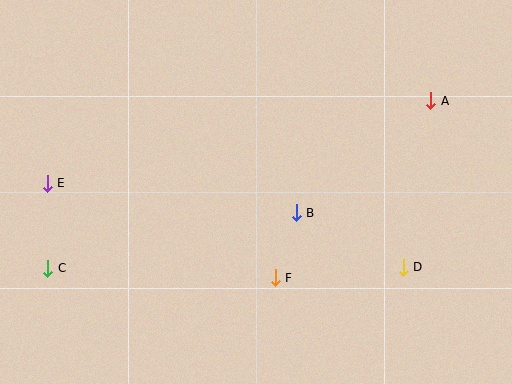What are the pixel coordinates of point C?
Point C is at (48, 268).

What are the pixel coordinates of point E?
Point E is at (47, 183).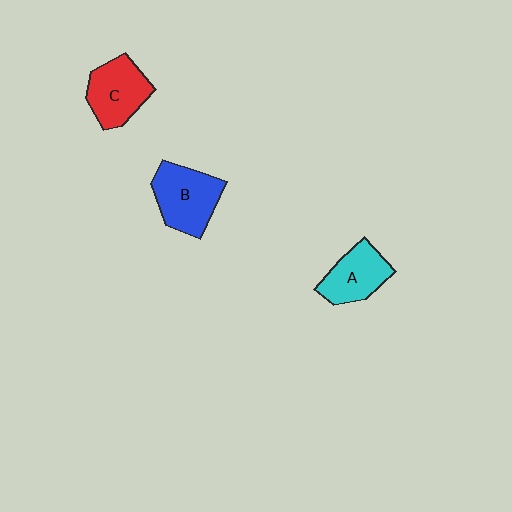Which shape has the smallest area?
Shape A (cyan).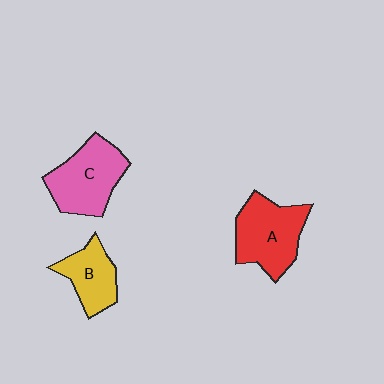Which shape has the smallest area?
Shape B (yellow).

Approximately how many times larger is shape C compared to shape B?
Approximately 1.5 times.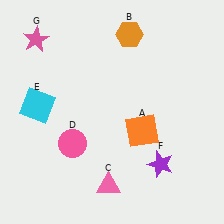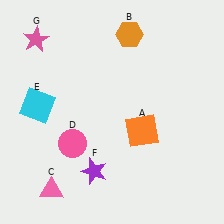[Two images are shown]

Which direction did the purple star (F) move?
The purple star (F) moved left.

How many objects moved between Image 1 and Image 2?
2 objects moved between the two images.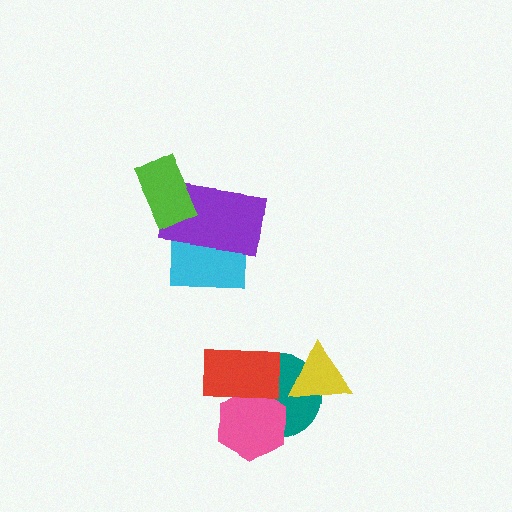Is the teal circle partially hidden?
Yes, it is partially covered by another shape.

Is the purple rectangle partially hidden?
Yes, it is partially covered by another shape.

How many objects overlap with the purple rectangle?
2 objects overlap with the purple rectangle.